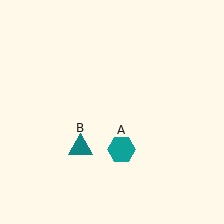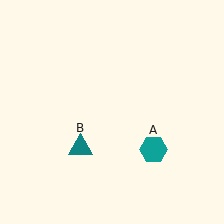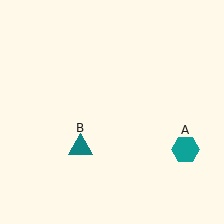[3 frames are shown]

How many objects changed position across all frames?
1 object changed position: teal hexagon (object A).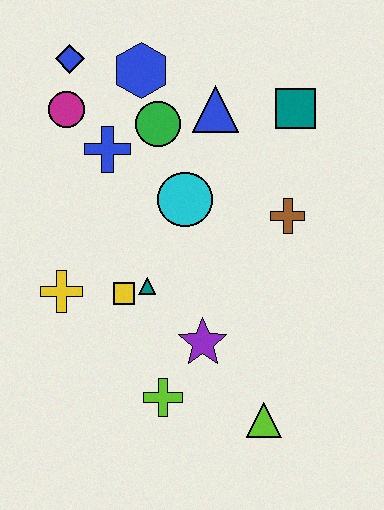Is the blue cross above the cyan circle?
Yes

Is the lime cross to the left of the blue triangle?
Yes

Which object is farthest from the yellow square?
The teal square is farthest from the yellow square.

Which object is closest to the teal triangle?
The yellow square is closest to the teal triangle.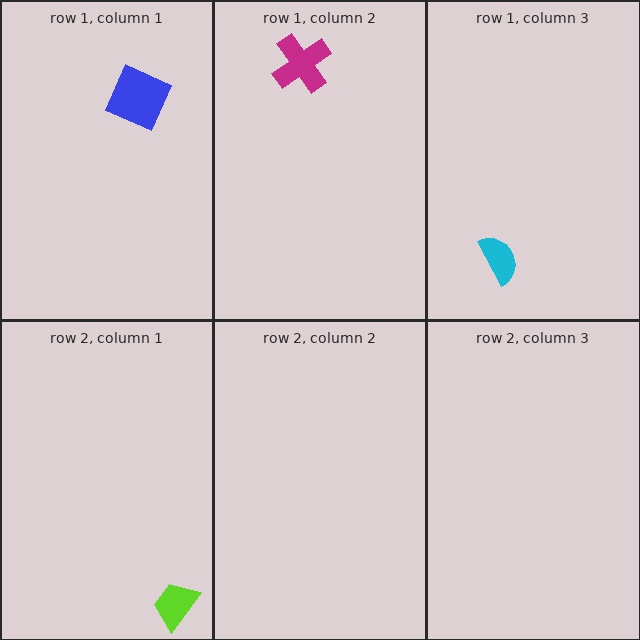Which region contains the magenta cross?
The row 1, column 2 region.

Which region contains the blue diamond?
The row 1, column 1 region.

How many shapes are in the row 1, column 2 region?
1.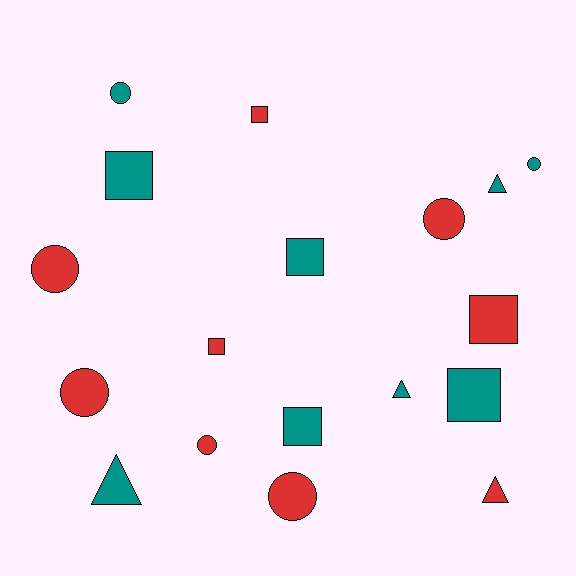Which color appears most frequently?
Red, with 9 objects.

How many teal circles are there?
There are 2 teal circles.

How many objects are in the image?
There are 18 objects.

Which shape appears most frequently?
Square, with 7 objects.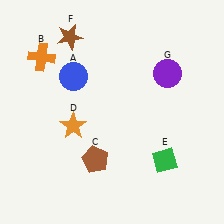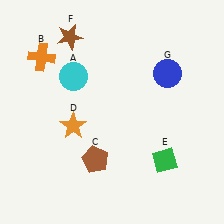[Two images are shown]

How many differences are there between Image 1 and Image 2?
There are 2 differences between the two images.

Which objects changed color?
A changed from blue to cyan. G changed from purple to blue.